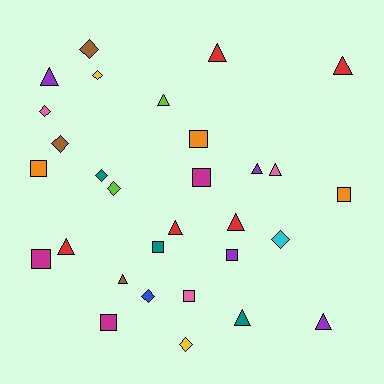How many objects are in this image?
There are 30 objects.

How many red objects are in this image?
There are 5 red objects.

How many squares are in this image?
There are 9 squares.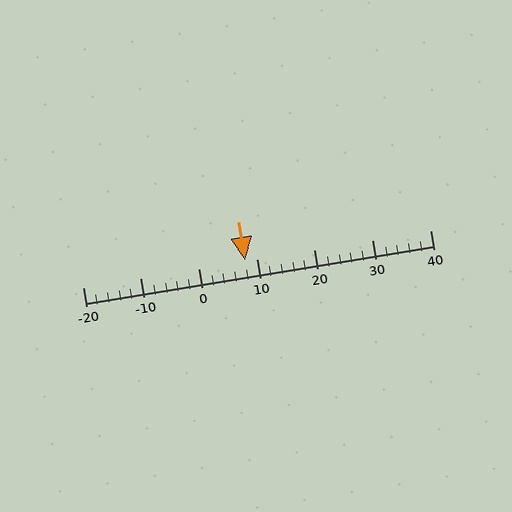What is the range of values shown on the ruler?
The ruler shows values from -20 to 40.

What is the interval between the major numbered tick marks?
The major tick marks are spaced 10 units apart.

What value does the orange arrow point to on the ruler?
The orange arrow points to approximately 8.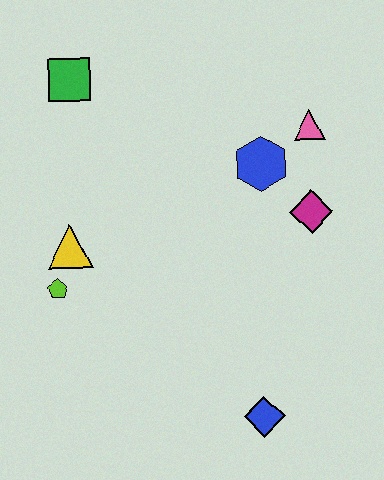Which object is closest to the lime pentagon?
The yellow triangle is closest to the lime pentagon.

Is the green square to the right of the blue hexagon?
No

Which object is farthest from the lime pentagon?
The pink triangle is farthest from the lime pentagon.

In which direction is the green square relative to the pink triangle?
The green square is to the left of the pink triangle.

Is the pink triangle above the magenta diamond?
Yes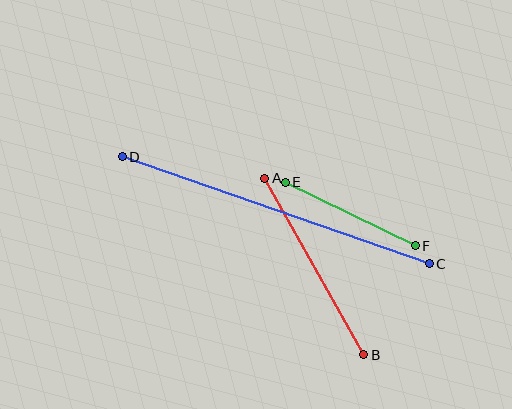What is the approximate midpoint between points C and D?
The midpoint is at approximately (276, 210) pixels.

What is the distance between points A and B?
The distance is approximately 203 pixels.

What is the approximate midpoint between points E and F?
The midpoint is at approximately (350, 214) pixels.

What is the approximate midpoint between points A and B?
The midpoint is at approximately (314, 267) pixels.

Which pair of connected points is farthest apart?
Points C and D are farthest apart.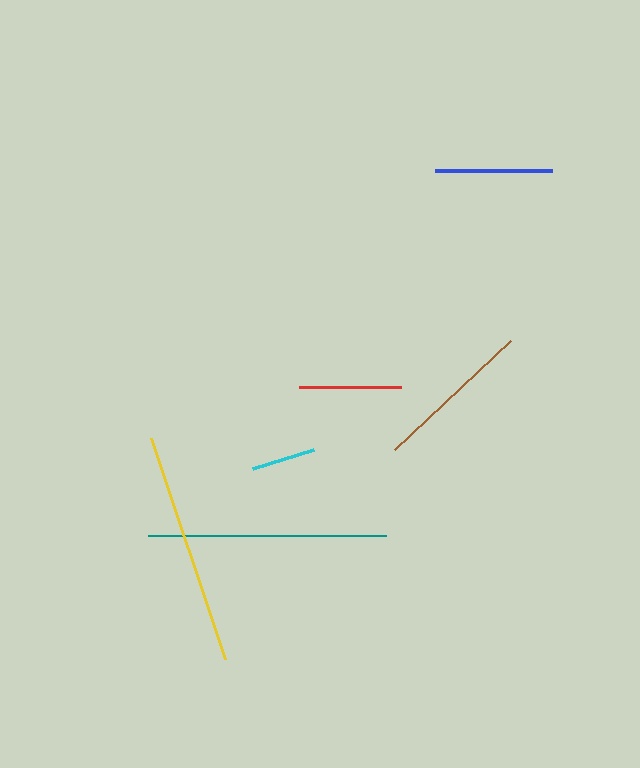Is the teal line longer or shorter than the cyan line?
The teal line is longer than the cyan line.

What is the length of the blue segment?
The blue segment is approximately 117 pixels long.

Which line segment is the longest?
The teal line is the longest at approximately 239 pixels.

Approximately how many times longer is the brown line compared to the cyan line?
The brown line is approximately 2.5 times the length of the cyan line.